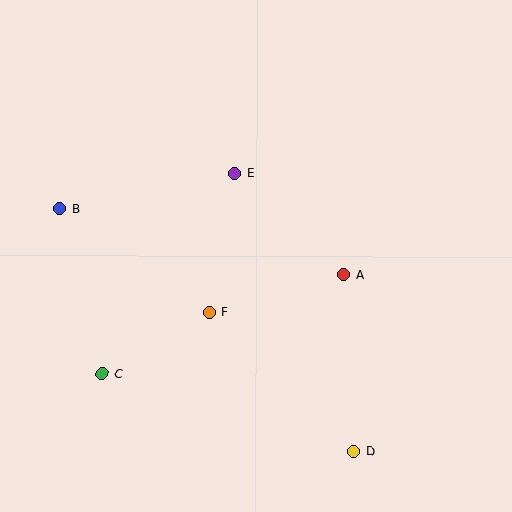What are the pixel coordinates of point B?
Point B is at (60, 209).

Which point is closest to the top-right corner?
Point A is closest to the top-right corner.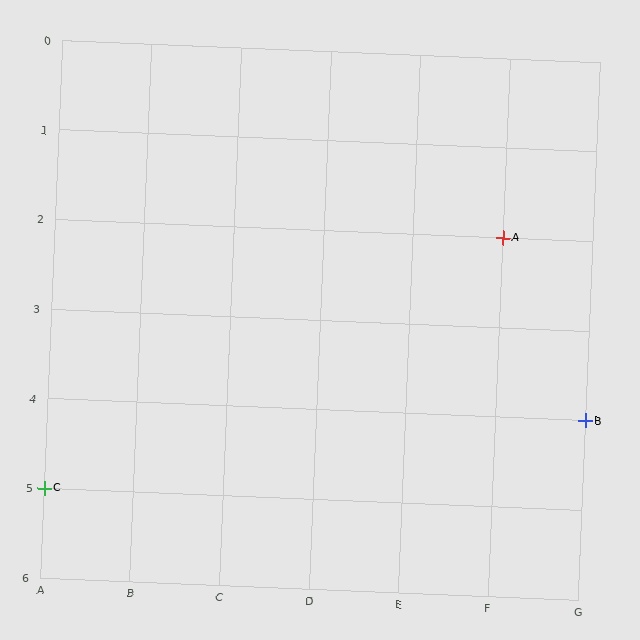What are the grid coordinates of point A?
Point A is at grid coordinates (F, 2).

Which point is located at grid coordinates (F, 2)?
Point A is at (F, 2).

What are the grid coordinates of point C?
Point C is at grid coordinates (A, 5).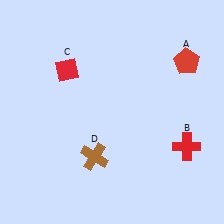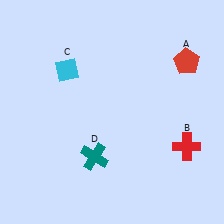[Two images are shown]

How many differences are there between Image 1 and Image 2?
There are 2 differences between the two images.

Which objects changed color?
C changed from red to cyan. D changed from brown to teal.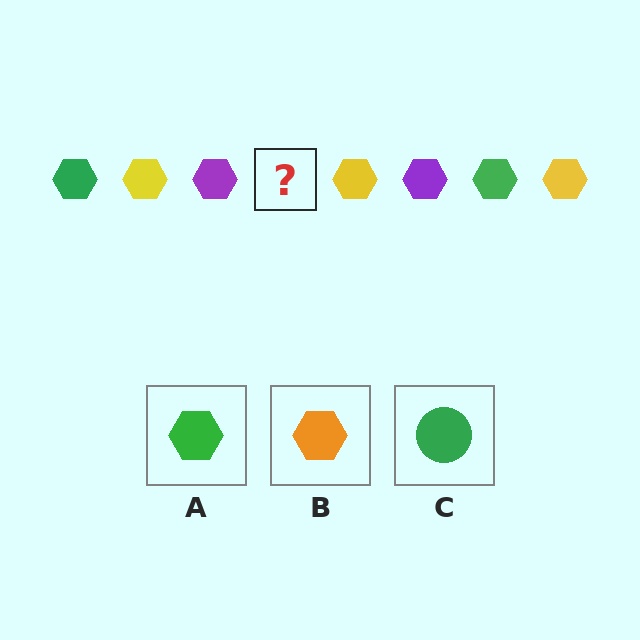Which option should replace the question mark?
Option A.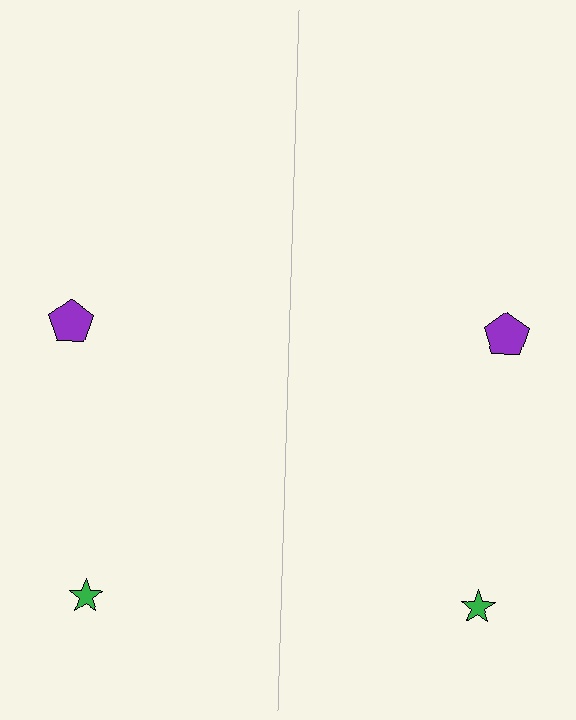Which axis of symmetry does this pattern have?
The pattern has a vertical axis of symmetry running through the center of the image.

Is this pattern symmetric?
Yes, this pattern has bilateral (reflection) symmetry.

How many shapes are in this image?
There are 4 shapes in this image.